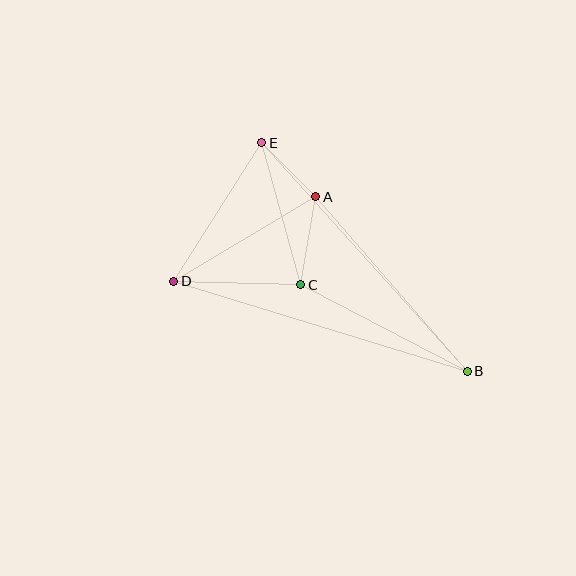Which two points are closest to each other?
Points A and E are closest to each other.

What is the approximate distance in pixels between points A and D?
The distance between A and D is approximately 166 pixels.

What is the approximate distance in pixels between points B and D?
The distance between B and D is approximately 307 pixels.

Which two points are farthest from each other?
Points B and E are farthest from each other.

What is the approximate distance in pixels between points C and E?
The distance between C and E is approximately 147 pixels.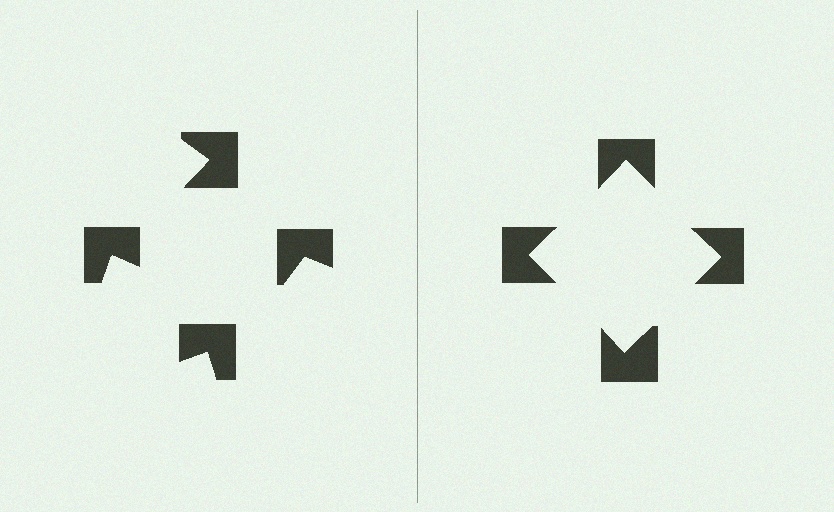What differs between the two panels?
The notched squares are positioned identically on both sides; only the wedge orientations differ. On the right they align to a square; on the left they are misaligned.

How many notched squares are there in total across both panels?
8 — 4 on each side.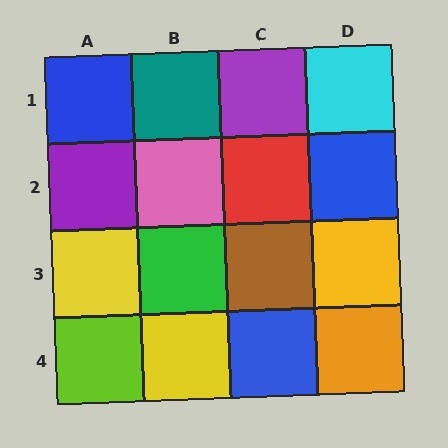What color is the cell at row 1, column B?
Teal.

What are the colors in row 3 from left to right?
Yellow, green, brown, yellow.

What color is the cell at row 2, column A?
Purple.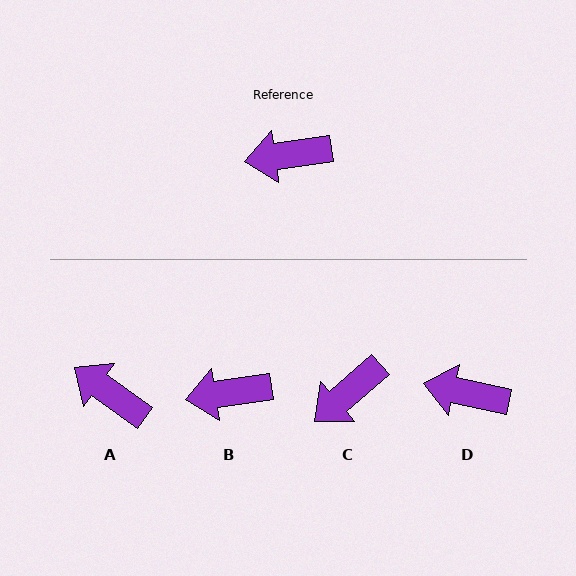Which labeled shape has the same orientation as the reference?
B.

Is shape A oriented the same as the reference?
No, it is off by about 44 degrees.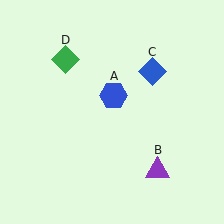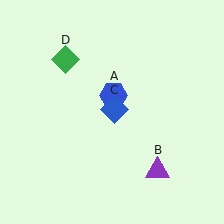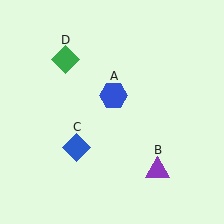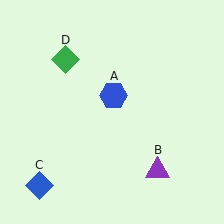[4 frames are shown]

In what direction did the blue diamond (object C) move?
The blue diamond (object C) moved down and to the left.